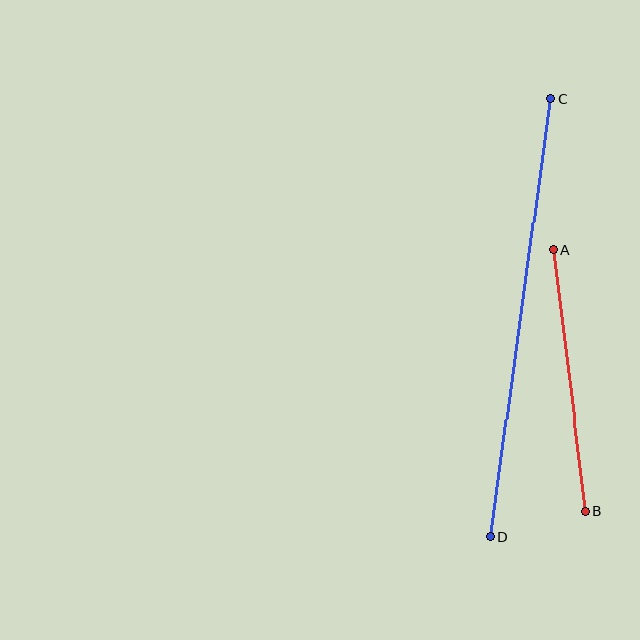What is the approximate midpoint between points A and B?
The midpoint is at approximately (570, 381) pixels.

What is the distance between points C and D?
The distance is approximately 442 pixels.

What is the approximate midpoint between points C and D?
The midpoint is at approximately (520, 318) pixels.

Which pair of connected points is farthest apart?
Points C and D are farthest apart.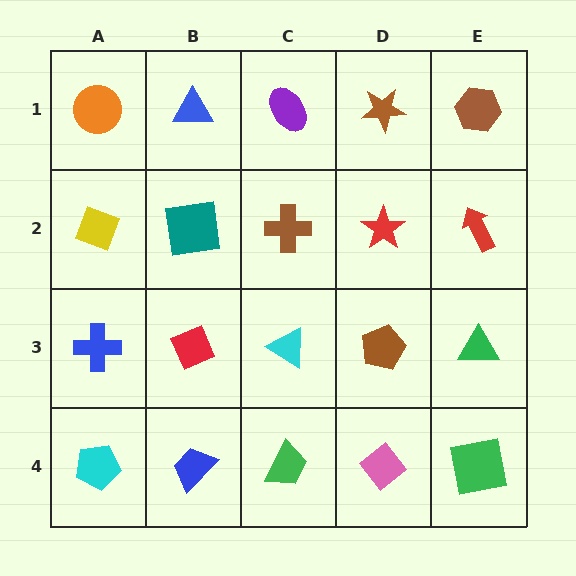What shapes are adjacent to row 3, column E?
A red arrow (row 2, column E), a green square (row 4, column E), a brown pentagon (row 3, column D).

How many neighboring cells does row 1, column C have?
3.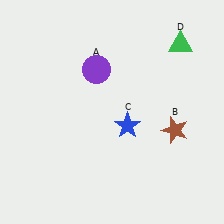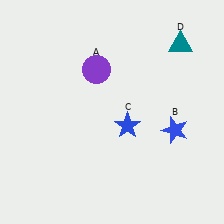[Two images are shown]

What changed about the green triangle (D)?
In Image 1, D is green. In Image 2, it changed to teal.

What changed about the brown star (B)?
In Image 1, B is brown. In Image 2, it changed to blue.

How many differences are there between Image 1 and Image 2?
There are 2 differences between the two images.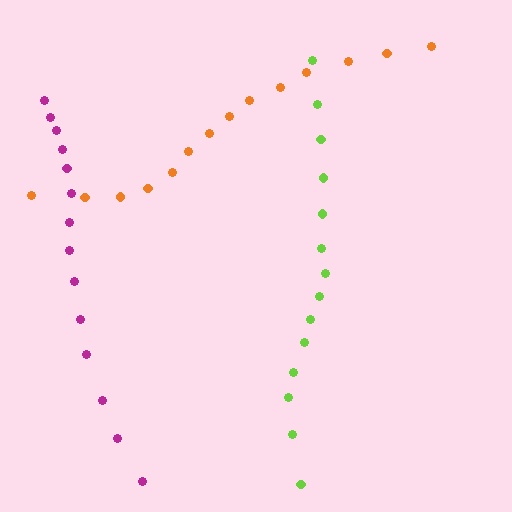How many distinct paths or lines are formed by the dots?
There are 3 distinct paths.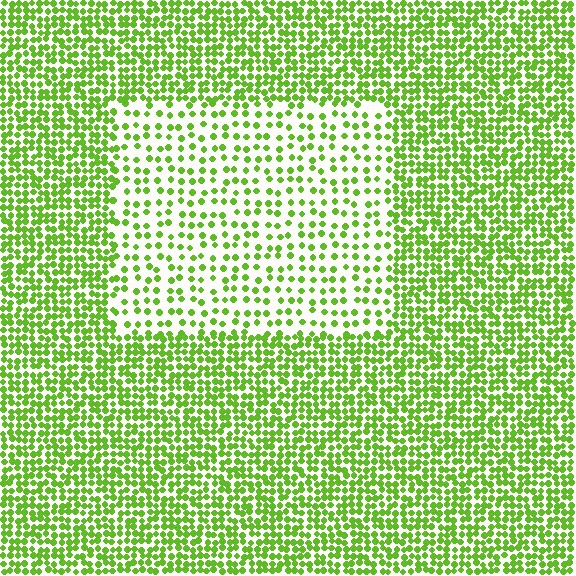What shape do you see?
I see a rectangle.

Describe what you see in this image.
The image contains small lime elements arranged at two different densities. A rectangle-shaped region is visible where the elements are less densely packed than the surrounding area.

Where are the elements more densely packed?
The elements are more densely packed outside the rectangle boundary.